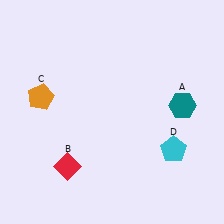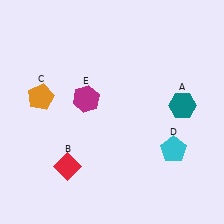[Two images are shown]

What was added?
A magenta hexagon (E) was added in Image 2.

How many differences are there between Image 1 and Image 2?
There is 1 difference between the two images.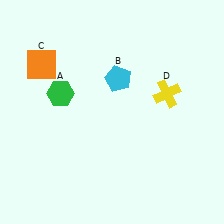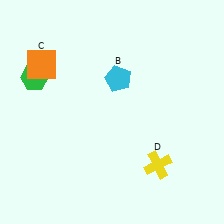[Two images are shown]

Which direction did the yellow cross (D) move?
The yellow cross (D) moved down.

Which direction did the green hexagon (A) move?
The green hexagon (A) moved left.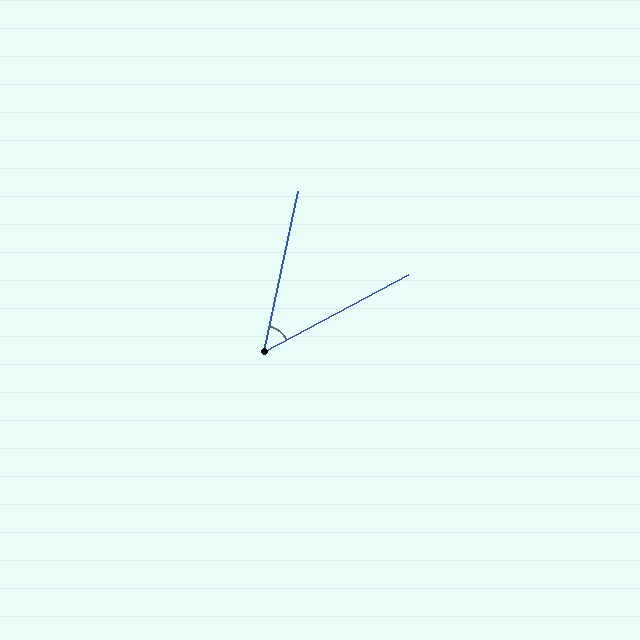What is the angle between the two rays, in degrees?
Approximately 50 degrees.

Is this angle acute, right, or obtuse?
It is acute.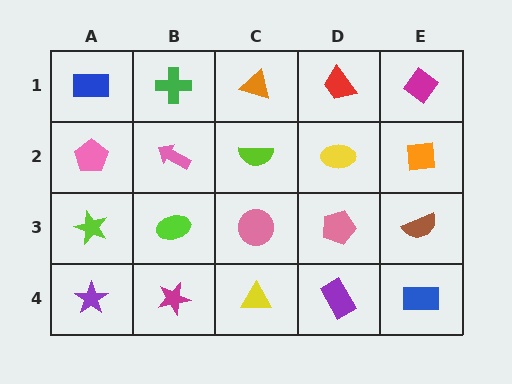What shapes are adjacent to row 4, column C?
A pink circle (row 3, column C), a magenta star (row 4, column B), a purple rectangle (row 4, column D).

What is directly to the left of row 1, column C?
A green cross.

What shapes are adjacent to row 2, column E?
A magenta diamond (row 1, column E), a brown semicircle (row 3, column E), a yellow ellipse (row 2, column D).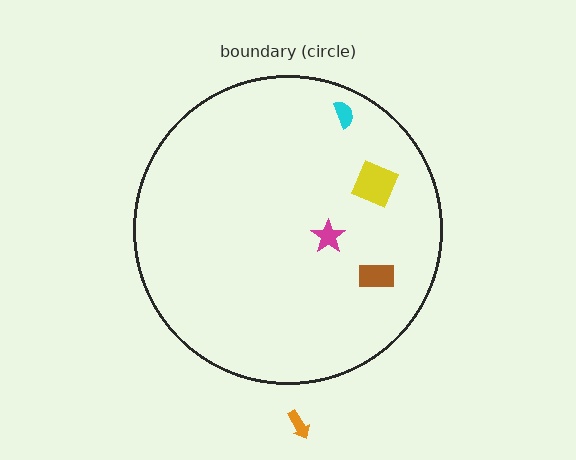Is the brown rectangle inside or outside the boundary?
Inside.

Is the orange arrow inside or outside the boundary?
Outside.